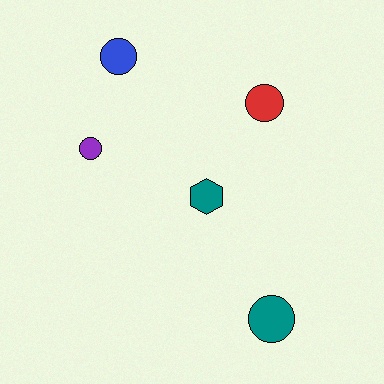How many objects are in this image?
There are 5 objects.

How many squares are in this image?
There are no squares.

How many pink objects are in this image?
There are no pink objects.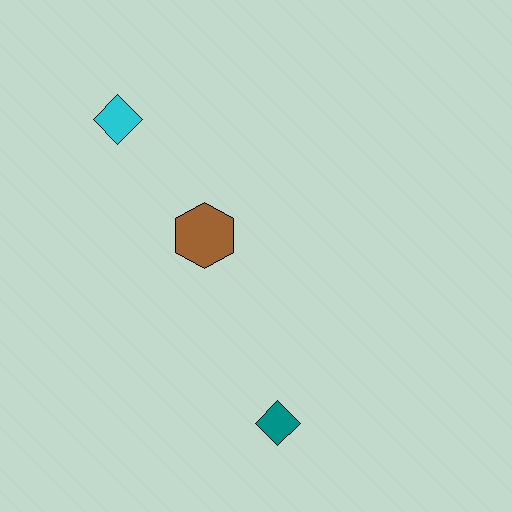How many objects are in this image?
There are 3 objects.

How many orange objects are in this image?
There are no orange objects.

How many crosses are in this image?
There are no crosses.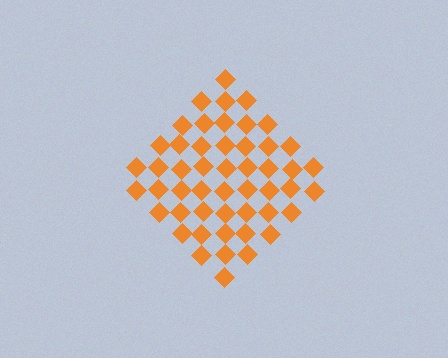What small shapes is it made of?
It is made of small diamonds.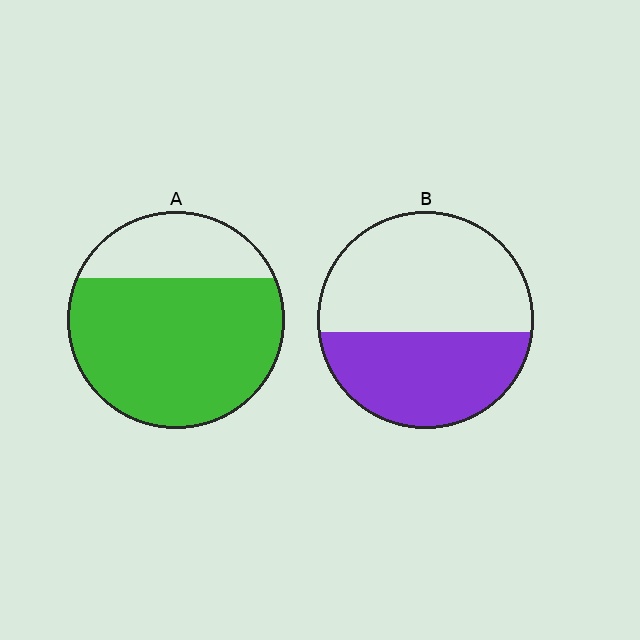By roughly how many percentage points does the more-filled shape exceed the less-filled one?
By roughly 30 percentage points (A over B).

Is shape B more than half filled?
No.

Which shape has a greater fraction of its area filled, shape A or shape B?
Shape A.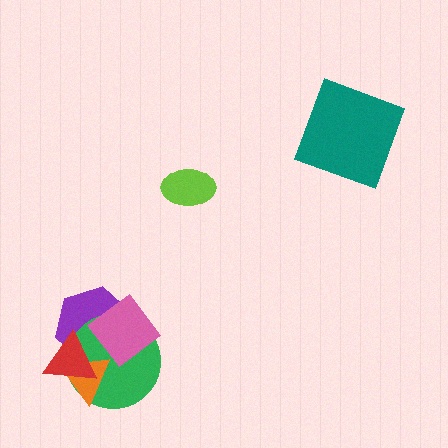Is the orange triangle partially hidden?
Yes, it is partially covered by another shape.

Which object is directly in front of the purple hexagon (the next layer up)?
The green circle is directly in front of the purple hexagon.